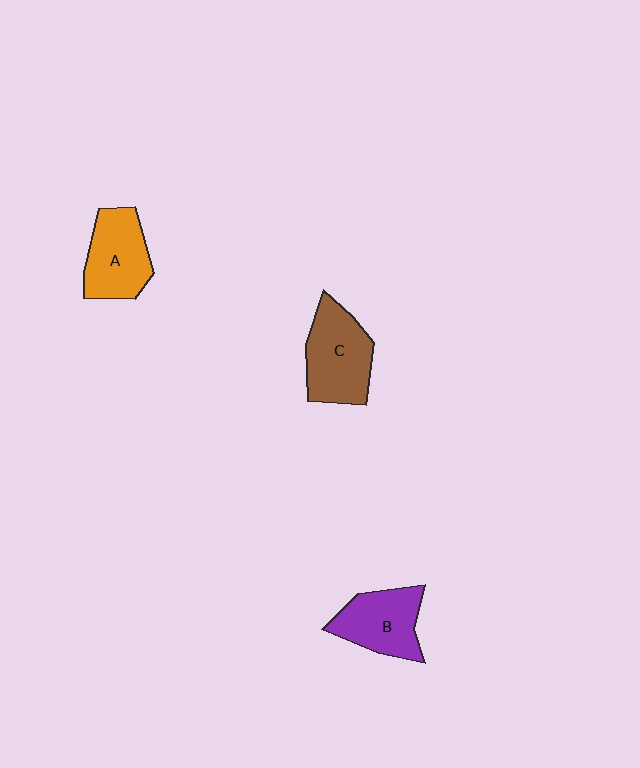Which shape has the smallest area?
Shape B (purple).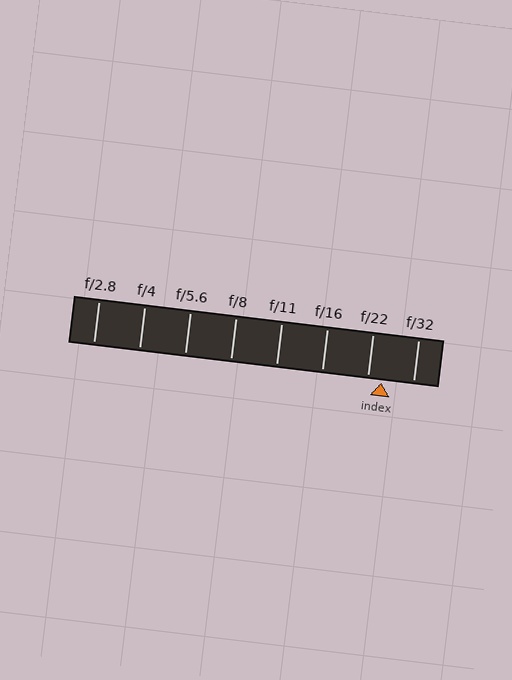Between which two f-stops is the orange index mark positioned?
The index mark is between f/22 and f/32.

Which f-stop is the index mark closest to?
The index mark is closest to f/22.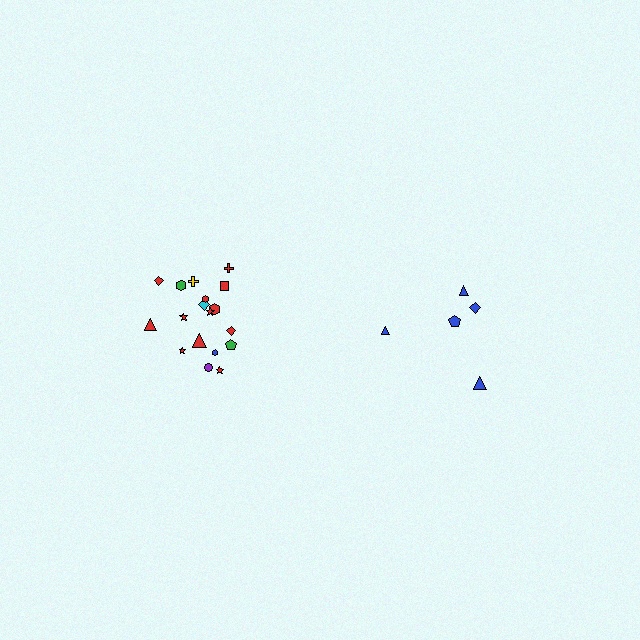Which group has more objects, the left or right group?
The left group.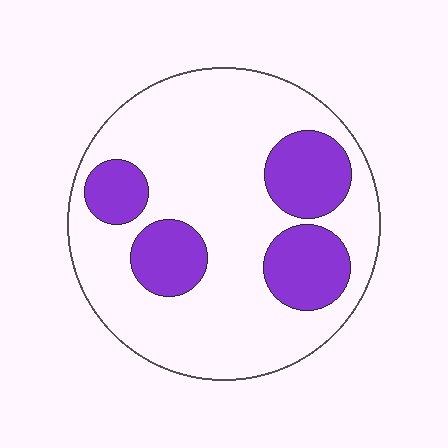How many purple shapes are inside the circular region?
4.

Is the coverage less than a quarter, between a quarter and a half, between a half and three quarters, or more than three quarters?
Between a quarter and a half.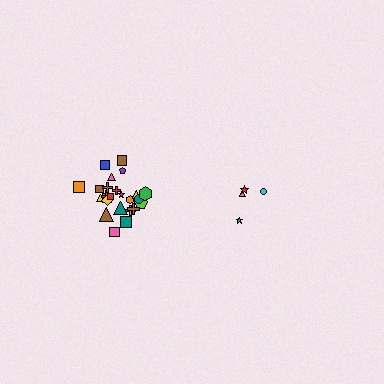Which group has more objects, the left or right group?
The left group.